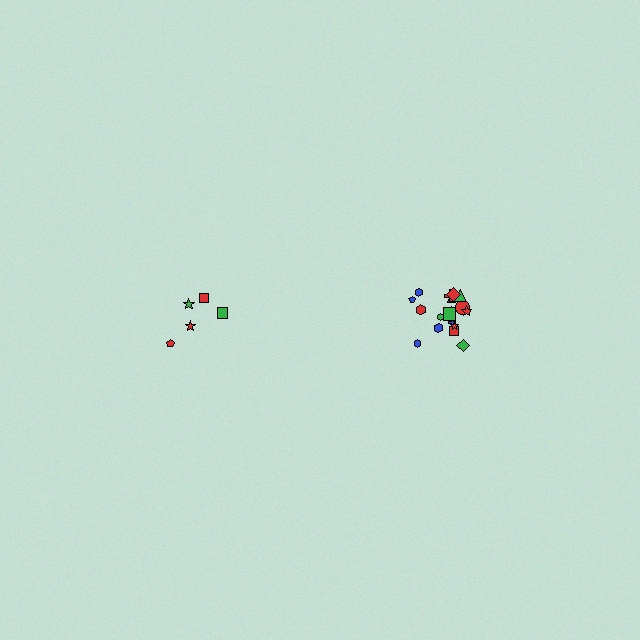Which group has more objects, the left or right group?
The right group.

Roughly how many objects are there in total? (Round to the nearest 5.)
Roughly 25 objects in total.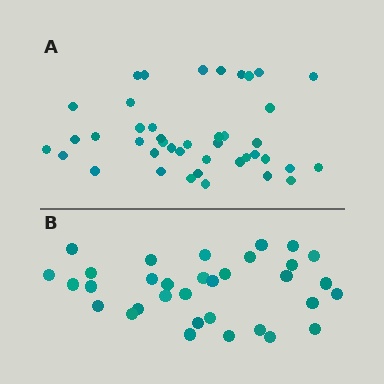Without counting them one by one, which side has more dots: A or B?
Region A (the top region) has more dots.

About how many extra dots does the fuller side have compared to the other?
Region A has roughly 8 or so more dots than region B.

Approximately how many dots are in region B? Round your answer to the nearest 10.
About 30 dots. (The exact count is 33, which rounds to 30.)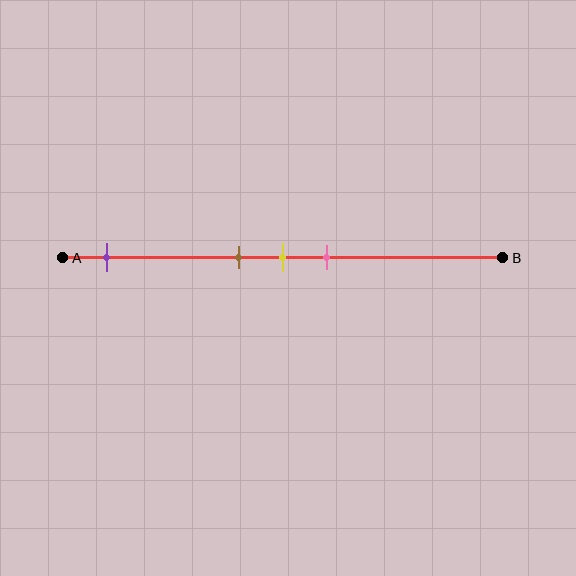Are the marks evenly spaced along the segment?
No, the marks are not evenly spaced.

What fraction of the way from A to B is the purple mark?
The purple mark is approximately 10% (0.1) of the way from A to B.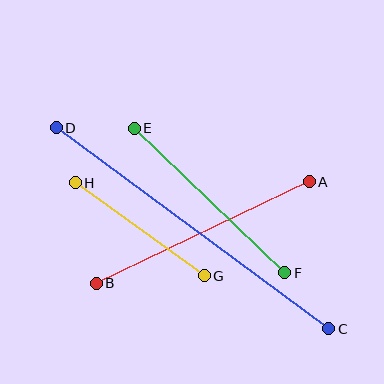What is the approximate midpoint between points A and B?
The midpoint is at approximately (203, 233) pixels.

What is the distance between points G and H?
The distance is approximately 159 pixels.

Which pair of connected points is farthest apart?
Points C and D are farthest apart.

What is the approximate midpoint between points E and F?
The midpoint is at approximately (210, 200) pixels.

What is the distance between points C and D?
The distance is approximately 339 pixels.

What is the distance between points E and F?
The distance is approximately 208 pixels.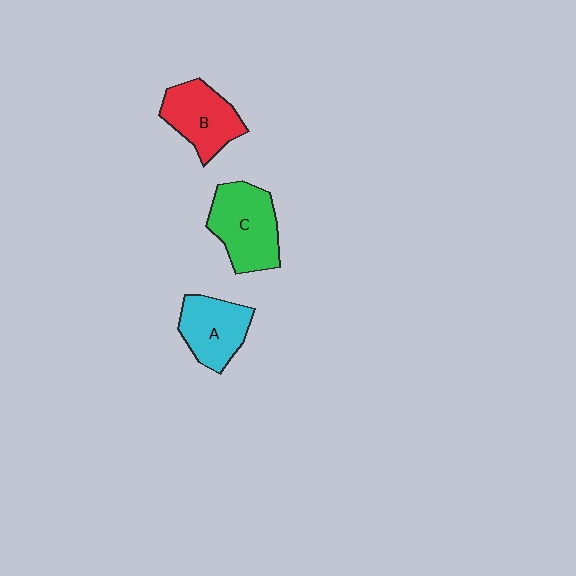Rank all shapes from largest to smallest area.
From largest to smallest: C (green), B (red), A (cyan).